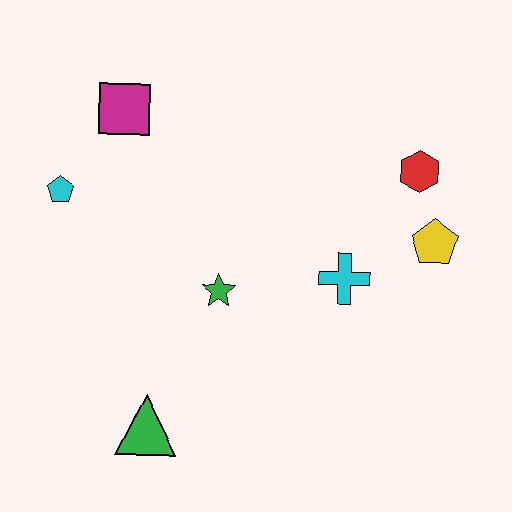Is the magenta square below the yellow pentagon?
No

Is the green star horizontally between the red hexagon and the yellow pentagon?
No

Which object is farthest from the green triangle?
The red hexagon is farthest from the green triangle.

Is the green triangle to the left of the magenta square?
No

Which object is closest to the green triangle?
The green star is closest to the green triangle.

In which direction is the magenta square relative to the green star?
The magenta square is above the green star.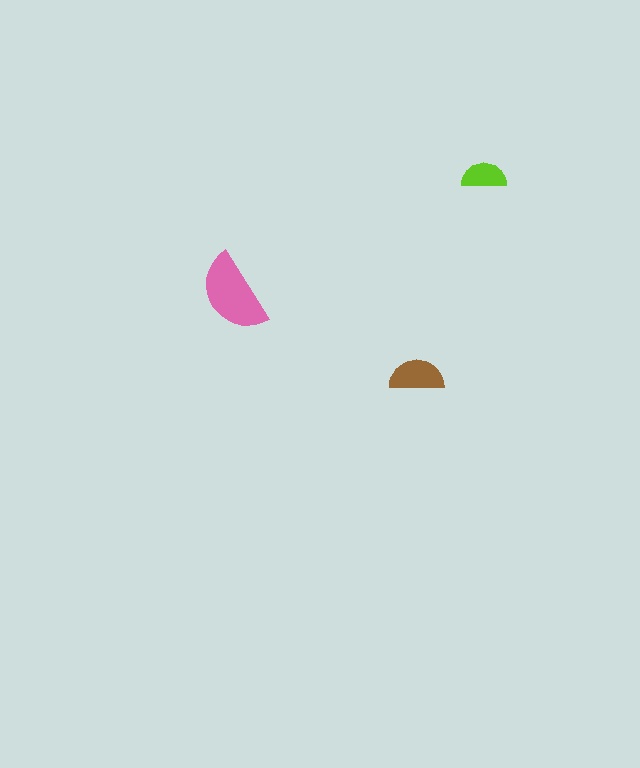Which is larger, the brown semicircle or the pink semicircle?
The pink one.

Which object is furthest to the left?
The pink semicircle is leftmost.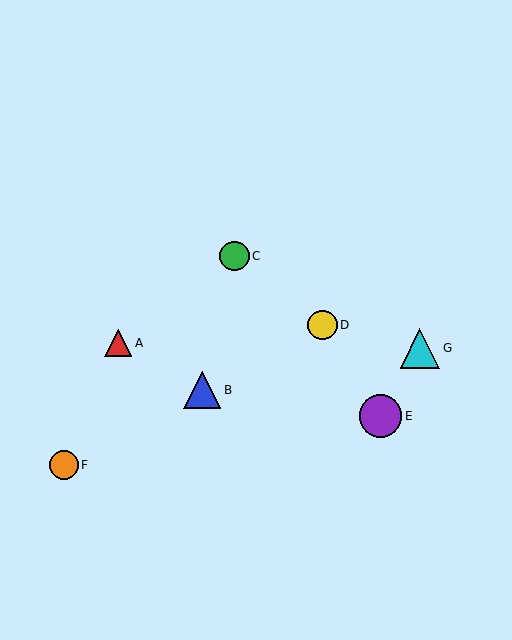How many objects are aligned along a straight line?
3 objects (B, D, F) are aligned along a straight line.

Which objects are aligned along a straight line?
Objects B, D, F are aligned along a straight line.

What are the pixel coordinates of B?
Object B is at (202, 390).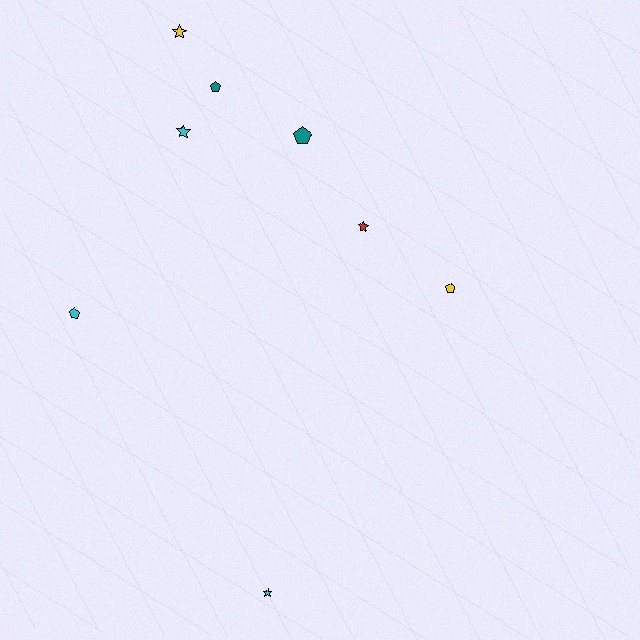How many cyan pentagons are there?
There is 1 cyan pentagon.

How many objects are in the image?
There are 8 objects.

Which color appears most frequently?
Cyan, with 3 objects.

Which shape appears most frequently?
Pentagon, with 4 objects.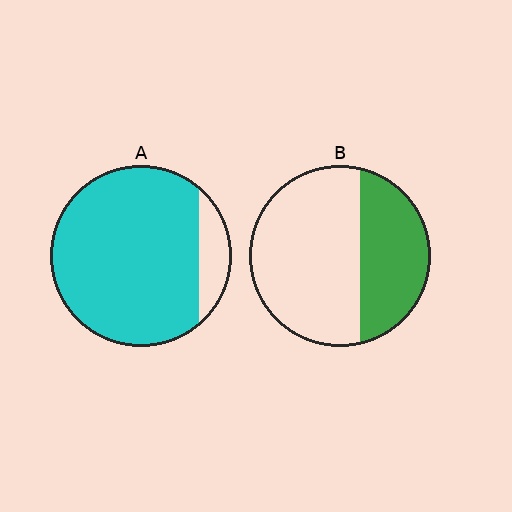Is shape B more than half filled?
No.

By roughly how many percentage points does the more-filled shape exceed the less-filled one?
By roughly 50 percentage points (A over B).